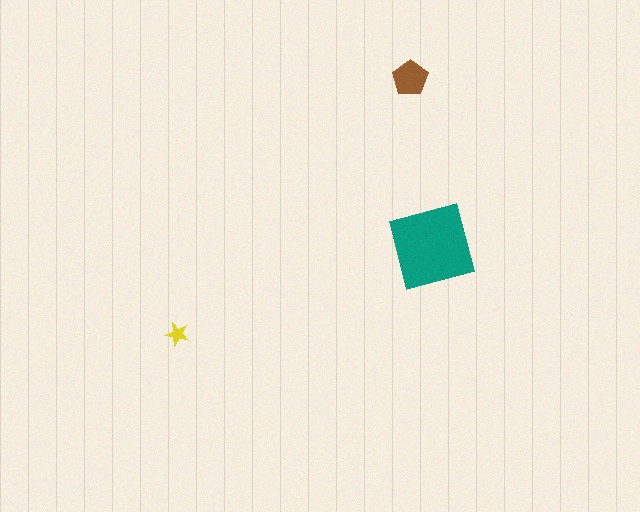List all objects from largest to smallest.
The teal square, the brown pentagon, the yellow star.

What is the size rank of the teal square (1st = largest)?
1st.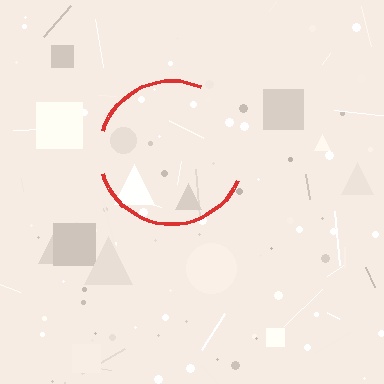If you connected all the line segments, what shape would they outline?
They would outline a circle.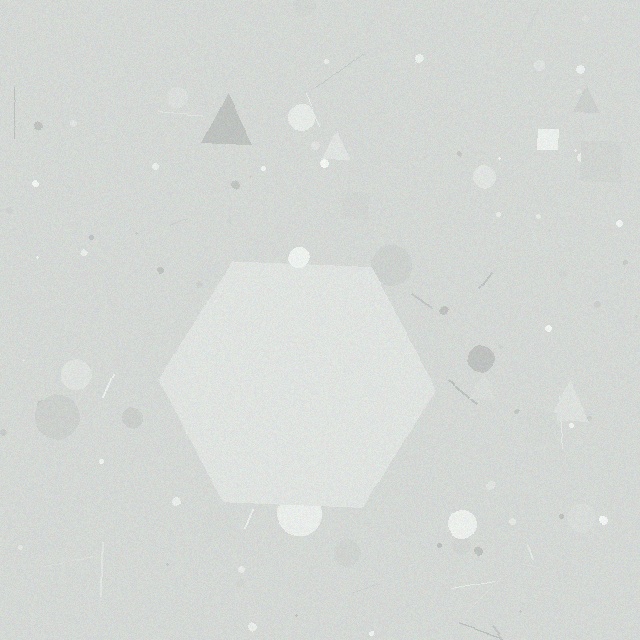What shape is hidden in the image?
A hexagon is hidden in the image.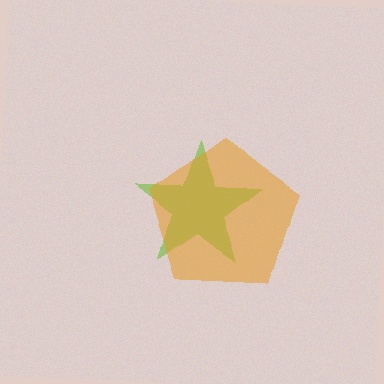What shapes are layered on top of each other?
The layered shapes are: a lime star, an orange pentagon.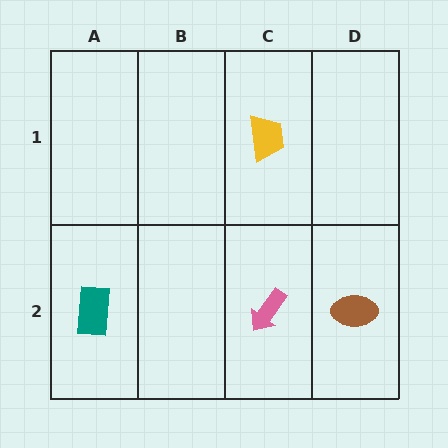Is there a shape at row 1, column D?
No, that cell is empty.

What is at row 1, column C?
A yellow trapezoid.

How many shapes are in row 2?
3 shapes.